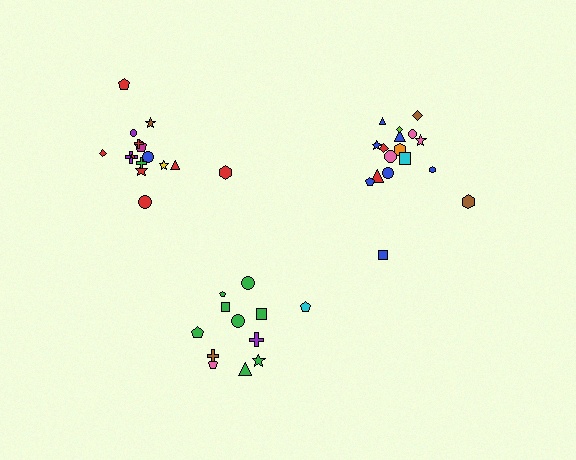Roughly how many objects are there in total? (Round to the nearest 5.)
Roughly 45 objects in total.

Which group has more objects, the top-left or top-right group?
The top-right group.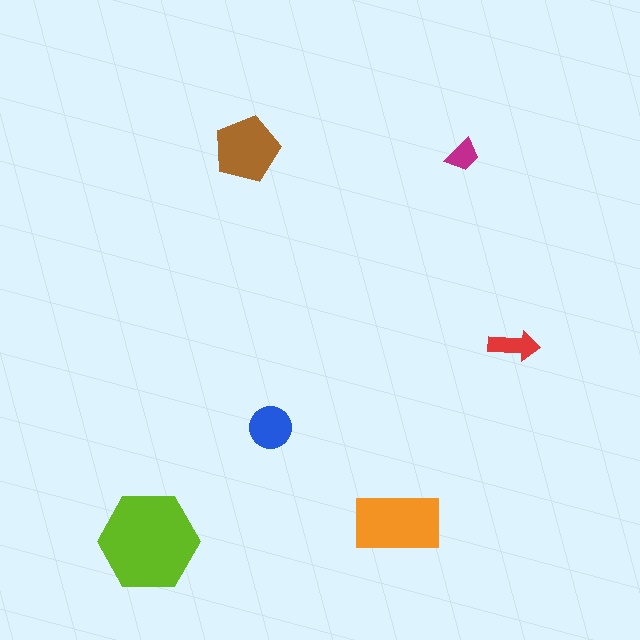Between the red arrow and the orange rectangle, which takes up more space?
The orange rectangle.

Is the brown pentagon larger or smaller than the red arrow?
Larger.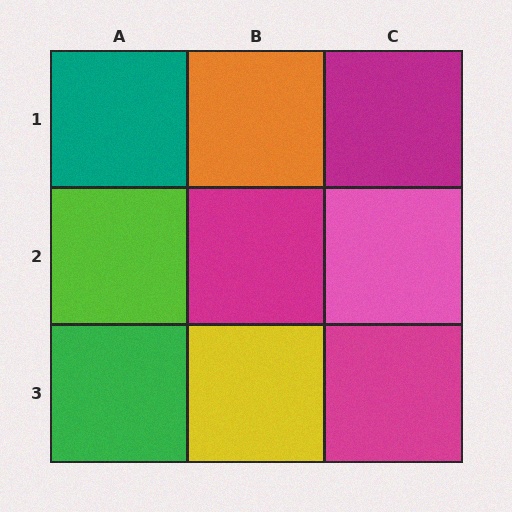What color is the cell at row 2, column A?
Lime.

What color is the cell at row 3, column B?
Yellow.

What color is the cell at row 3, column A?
Green.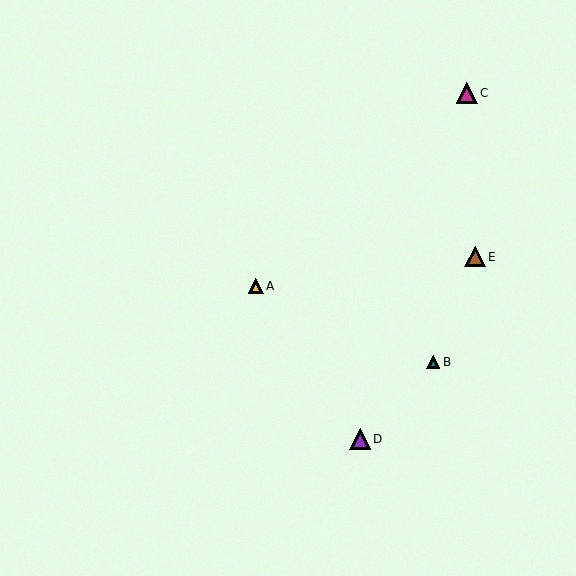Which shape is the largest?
The purple triangle (labeled D) is the largest.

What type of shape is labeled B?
Shape B is a teal triangle.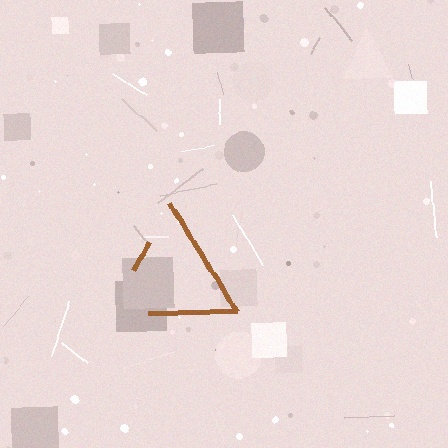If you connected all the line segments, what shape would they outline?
They would outline a triangle.